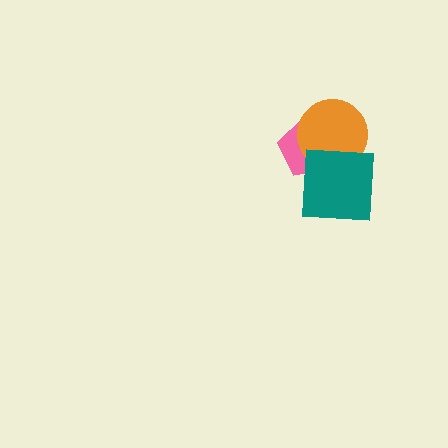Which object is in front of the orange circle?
The teal square is in front of the orange circle.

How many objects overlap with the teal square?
2 objects overlap with the teal square.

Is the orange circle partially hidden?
Yes, it is partially covered by another shape.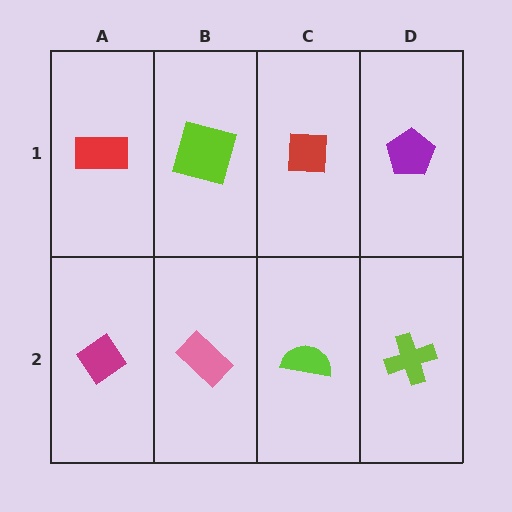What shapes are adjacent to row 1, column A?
A magenta diamond (row 2, column A), a lime square (row 1, column B).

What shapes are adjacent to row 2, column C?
A red square (row 1, column C), a pink rectangle (row 2, column B), a lime cross (row 2, column D).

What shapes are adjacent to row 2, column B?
A lime square (row 1, column B), a magenta diamond (row 2, column A), a lime semicircle (row 2, column C).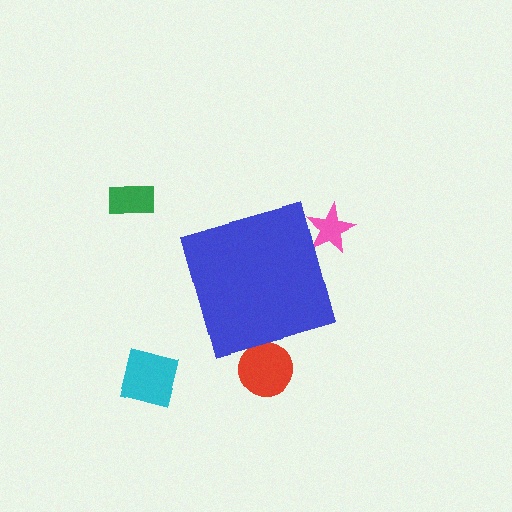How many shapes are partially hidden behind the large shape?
2 shapes are partially hidden.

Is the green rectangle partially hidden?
No, the green rectangle is fully visible.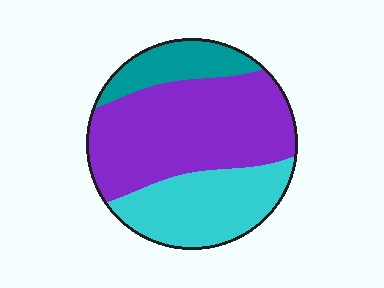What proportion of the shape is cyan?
Cyan takes up about one third (1/3) of the shape.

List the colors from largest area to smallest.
From largest to smallest: purple, cyan, teal.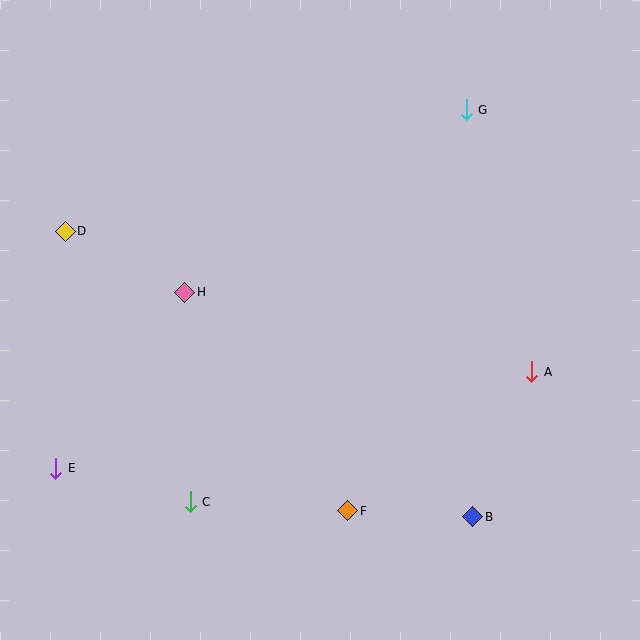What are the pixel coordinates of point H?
Point H is at (185, 292).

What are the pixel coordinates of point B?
Point B is at (473, 517).